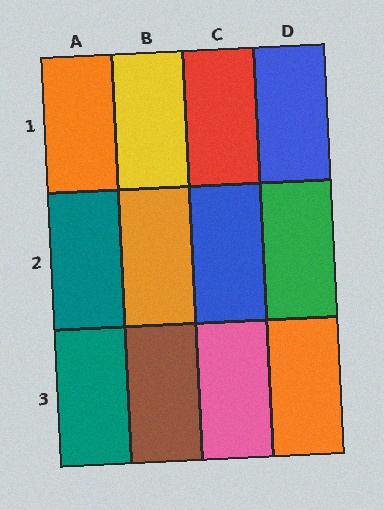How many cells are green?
1 cell is green.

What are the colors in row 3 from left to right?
Teal, brown, pink, orange.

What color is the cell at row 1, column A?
Orange.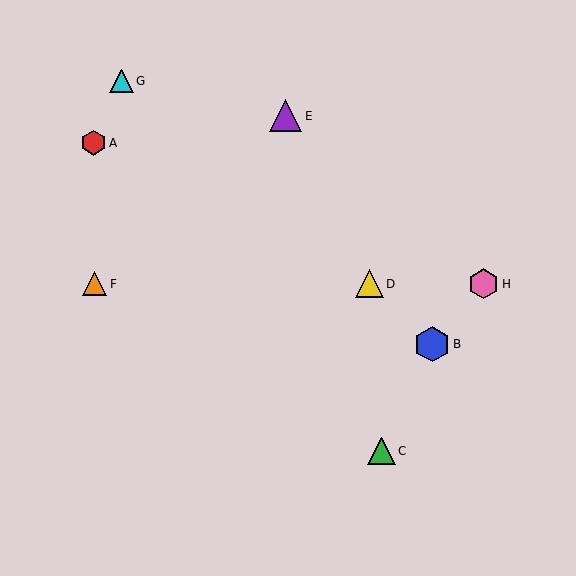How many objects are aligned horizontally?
3 objects (D, F, H) are aligned horizontally.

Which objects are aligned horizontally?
Objects D, F, H are aligned horizontally.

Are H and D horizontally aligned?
Yes, both are at y≈284.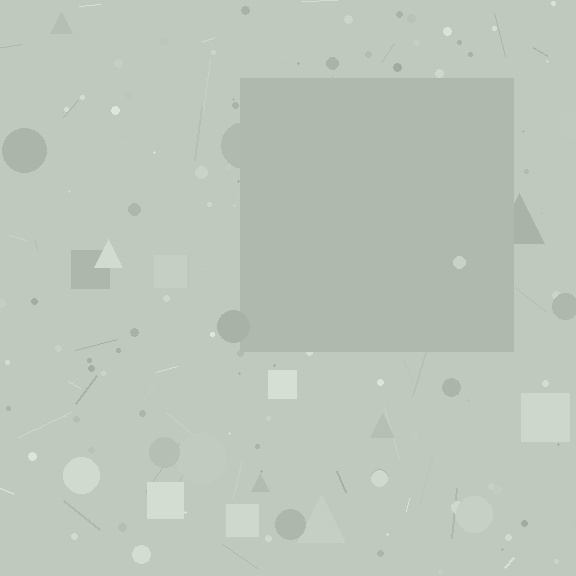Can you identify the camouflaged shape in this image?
The camouflaged shape is a square.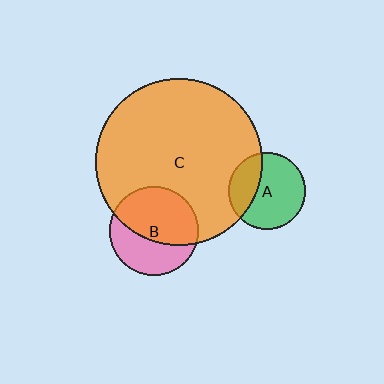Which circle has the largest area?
Circle C (orange).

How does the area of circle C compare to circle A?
Approximately 4.6 times.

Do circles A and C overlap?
Yes.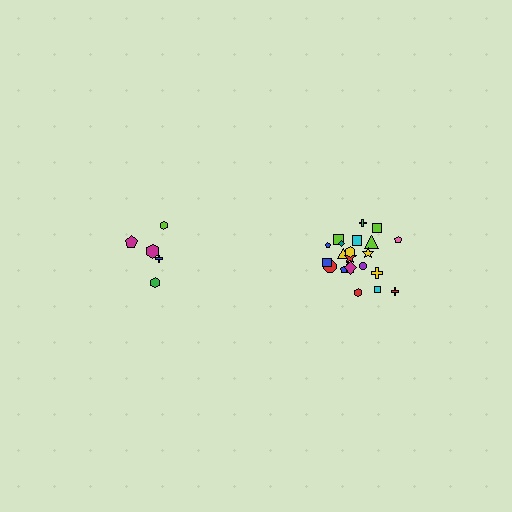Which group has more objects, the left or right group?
The right group.